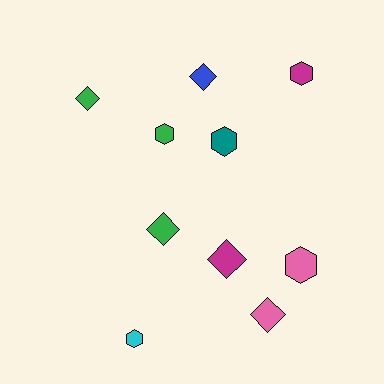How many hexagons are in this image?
There are 5 hexagons.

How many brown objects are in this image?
There are no brown objects.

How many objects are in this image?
There are 10 objects.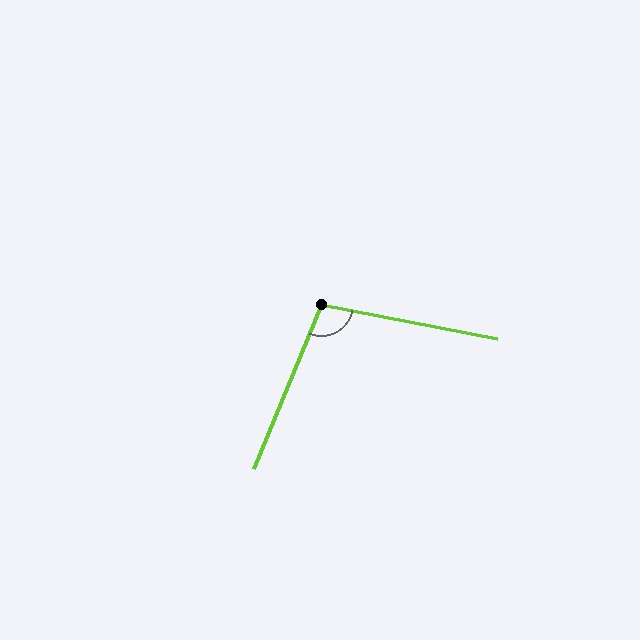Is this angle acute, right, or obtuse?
It is obtuse.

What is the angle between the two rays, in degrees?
Approximately 102 degrees.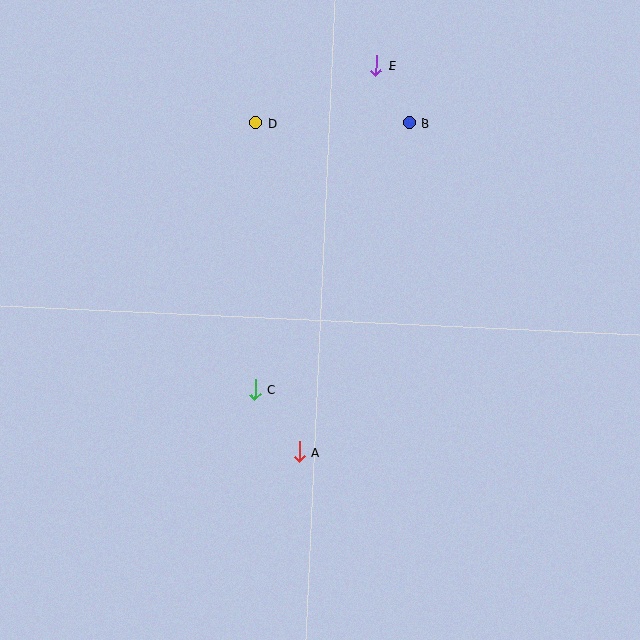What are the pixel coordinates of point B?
Point B is at (409, 123).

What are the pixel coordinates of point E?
Point E is at (376, 66).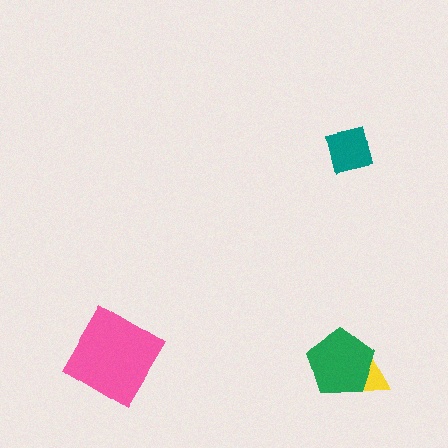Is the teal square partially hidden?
No, no other shape covers it.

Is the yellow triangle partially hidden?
Yes, it is partially covered by another shape.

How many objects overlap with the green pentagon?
1 object overlaps with the green pentagon.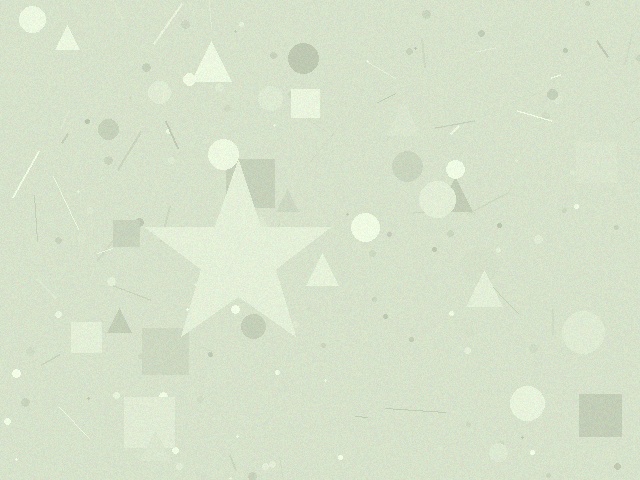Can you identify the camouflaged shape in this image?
The camouflaged shape is a star.